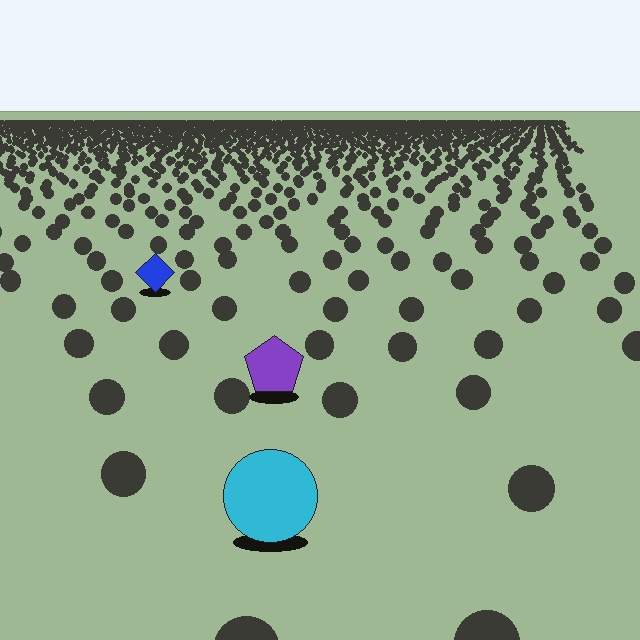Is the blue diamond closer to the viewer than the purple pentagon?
No. The purple pentagon is closer — you can tell from the texture gradient: the ground texture is coarser near it.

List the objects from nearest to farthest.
From nearest to farthest: the cyan circle, the purple pentagon, the blue diamond.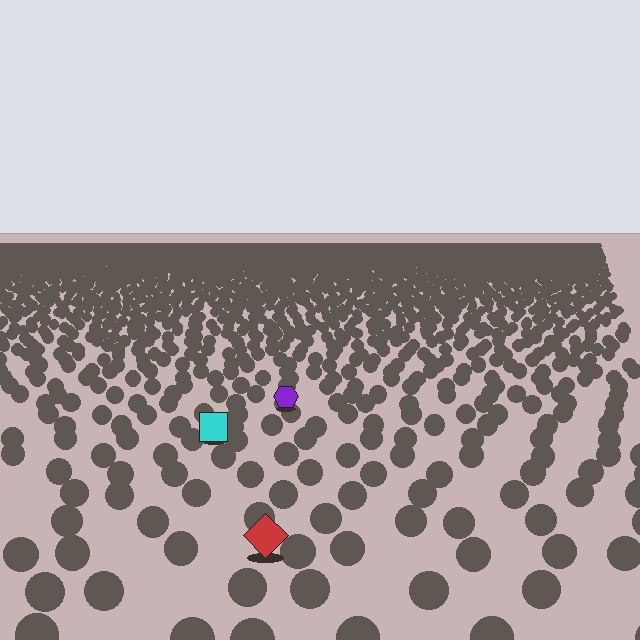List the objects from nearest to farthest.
From nearest to farthest: the red diamond, the cyan square, the purple hexagon.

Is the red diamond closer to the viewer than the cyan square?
Yes. The red diamond is closer — you can tell from the texture gradient: the ground texture is coarser near it.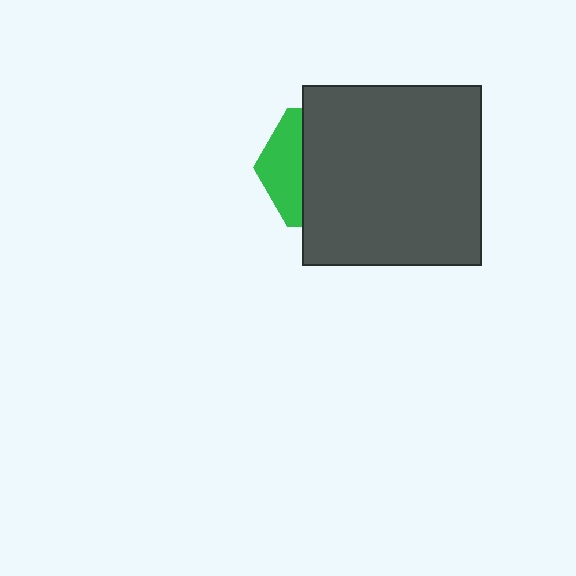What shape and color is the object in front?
The object in front is a dark gray square.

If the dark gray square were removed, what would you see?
You would see the complete green hexagon.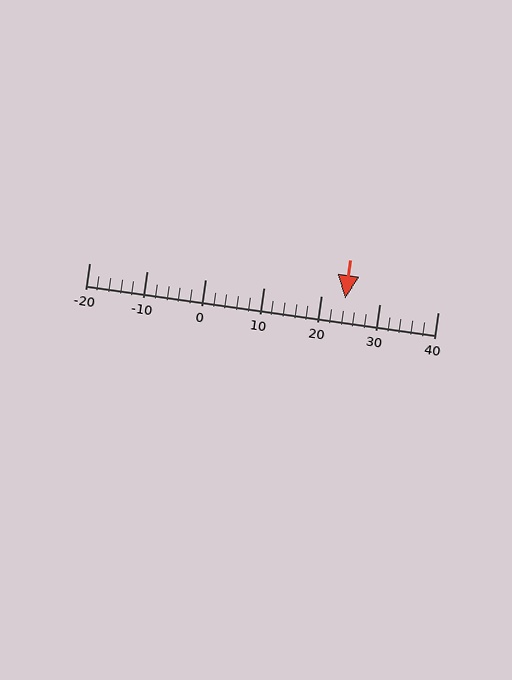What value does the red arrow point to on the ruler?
The red arrow points to approximately 24.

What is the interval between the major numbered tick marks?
The major tick marks are spaced 10 units apart.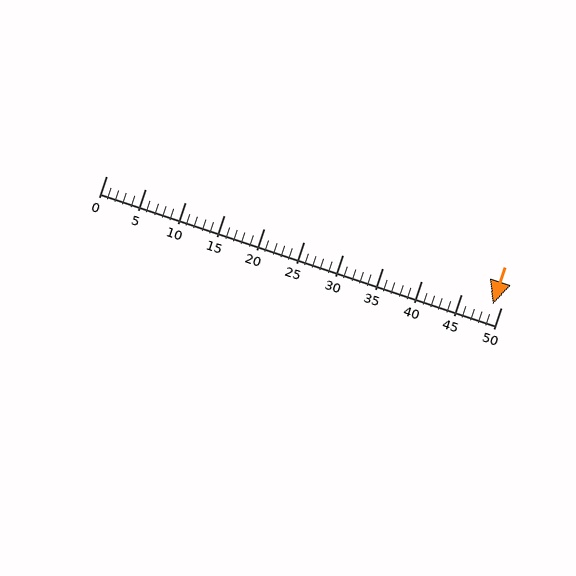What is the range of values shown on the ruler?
The ruler shows values from 0 to 50.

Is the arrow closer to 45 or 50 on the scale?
The arrow is closer to 50.